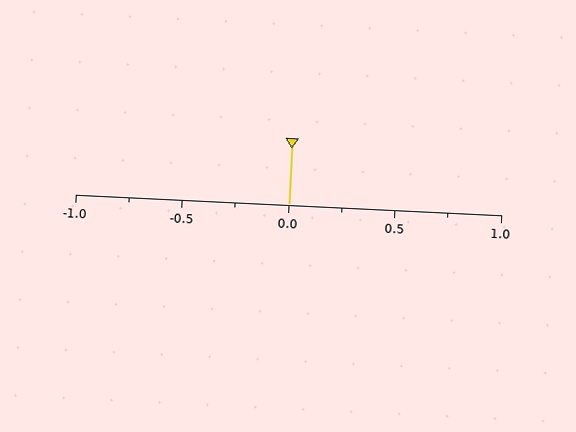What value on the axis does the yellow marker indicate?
The marker indicates approximately 0.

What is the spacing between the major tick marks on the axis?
The major ticks are spaced 0.5 apart.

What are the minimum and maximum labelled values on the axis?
The axis runs from -1.0 to 1.0.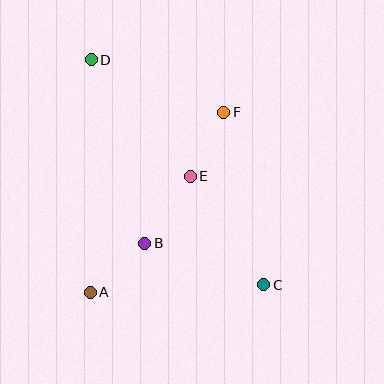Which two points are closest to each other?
Points E and F are closest to each other.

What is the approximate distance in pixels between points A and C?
The distance between A and C is approximately 174 pixels.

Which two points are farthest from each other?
Points C and D are farthest from each other.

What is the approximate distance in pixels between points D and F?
The distance between D and F is approximately 143 pixels.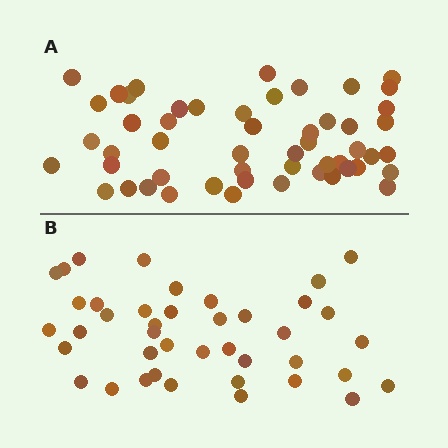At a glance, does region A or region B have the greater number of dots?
Region A (the top region) has more dots.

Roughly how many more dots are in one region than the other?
Region A has roughly 12 or so more dots than region B.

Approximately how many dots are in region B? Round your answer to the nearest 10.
About 40 dots. (The exact count is 41, which rounds to 40.)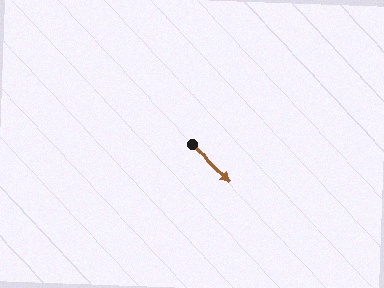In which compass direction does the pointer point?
Southeast.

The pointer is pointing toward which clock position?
Roughly 4 o'clock.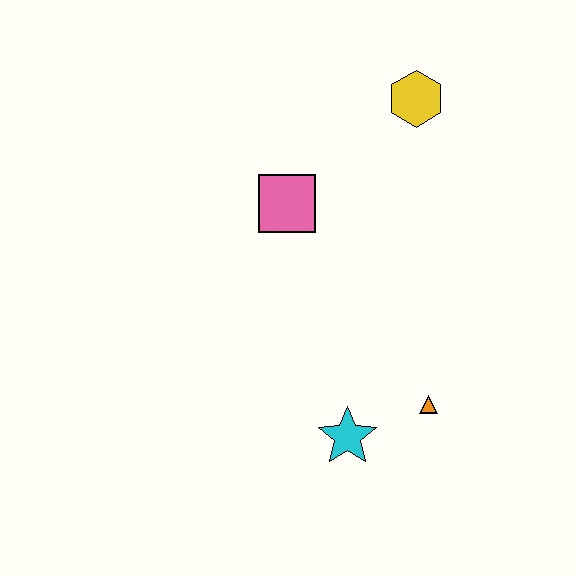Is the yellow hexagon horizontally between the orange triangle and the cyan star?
Yes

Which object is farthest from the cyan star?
The yellow hexagon is farthest from the cyan star.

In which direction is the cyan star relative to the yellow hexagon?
The cyan star is below the yellow hexagon.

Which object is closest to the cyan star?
The orange triangle is closest to the cyan star.